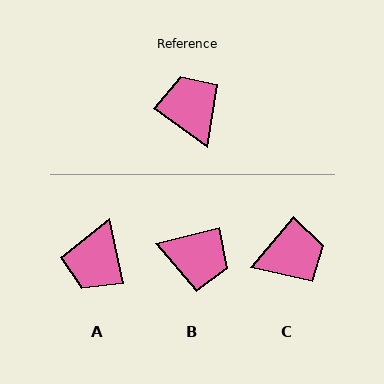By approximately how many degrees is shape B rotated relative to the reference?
Approximately 131 degrees clockwise.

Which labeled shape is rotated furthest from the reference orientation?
A, about 137 degrees away.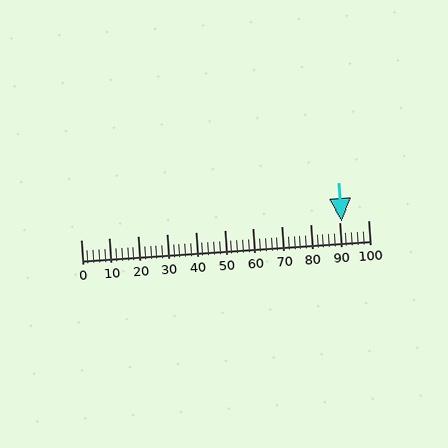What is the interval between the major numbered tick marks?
The major tick marks are spaced 10 units apart.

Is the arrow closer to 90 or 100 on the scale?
The arrow is closer to 90.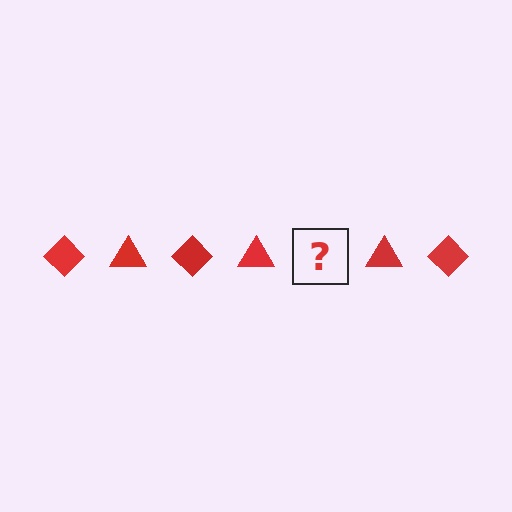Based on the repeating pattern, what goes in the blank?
The blank should be a red diamond.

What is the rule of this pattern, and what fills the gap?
The rule is that the pattern cycles through diamond, triangle shapes in red. The gap should be filled with a red diamond.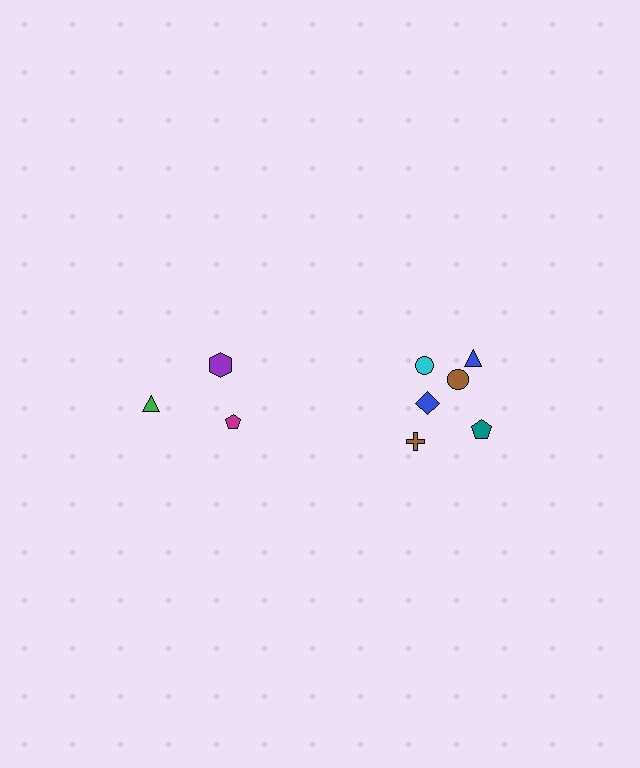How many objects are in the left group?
There are 3 objects.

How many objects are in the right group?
There are 6 objects.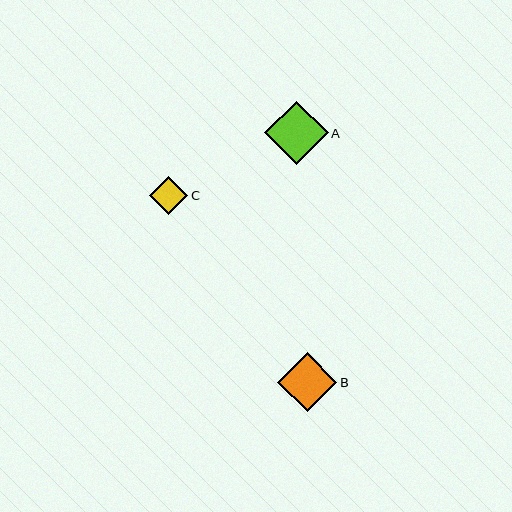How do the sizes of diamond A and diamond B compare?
Diamond A and diamond B are approximately the same size.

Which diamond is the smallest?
Diamond C is the smallest with a size of approximately 38 pixels.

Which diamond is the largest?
Diamond A is the largest with a size of approximately 63 pixels.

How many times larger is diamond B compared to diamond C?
Diamond B is approximately 1.6 times the size of diamond C.